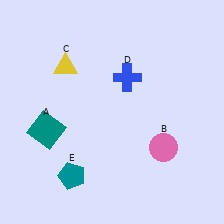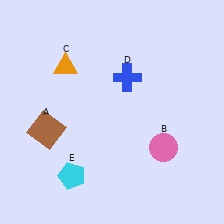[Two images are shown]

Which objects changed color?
A changed from teal to brown. C changed from yellow to orange. E changed from teal to cyan.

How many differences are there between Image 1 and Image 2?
There are 3 differences between the two images.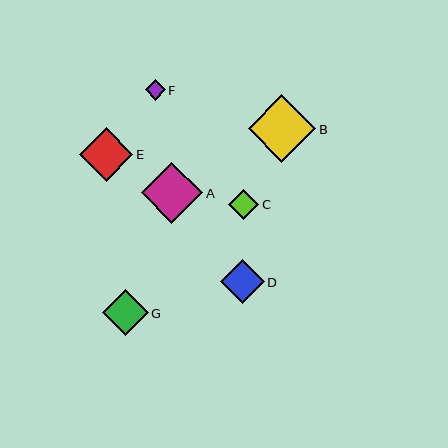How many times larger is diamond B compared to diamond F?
Diamond B is approximately 3.3 times the size of diamond F.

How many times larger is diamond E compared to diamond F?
Diamond E is approximately 2.7 times the size of diamond F.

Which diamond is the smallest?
Diamond F is the smallest with a size of approximately 20 pixels.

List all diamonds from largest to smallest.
From largest to smallest: B, A, E, G, D, C, F.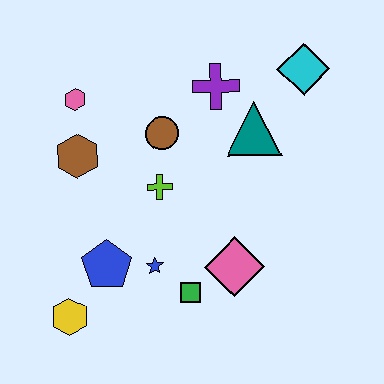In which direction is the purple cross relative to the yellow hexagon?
The purple cross is above the yellow hexagon.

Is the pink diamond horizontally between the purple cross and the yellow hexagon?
No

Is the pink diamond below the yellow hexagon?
No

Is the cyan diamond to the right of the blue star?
Yes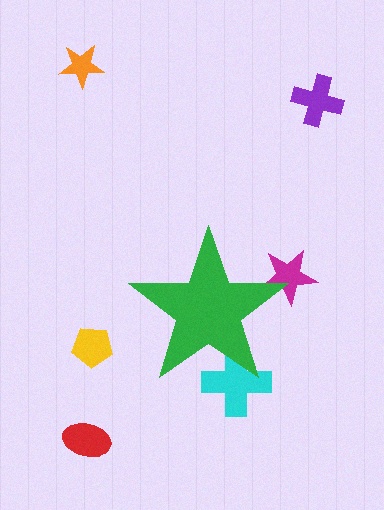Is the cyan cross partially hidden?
Yes, the cyan cross is partially hidden behind the green star.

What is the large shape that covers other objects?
A green star.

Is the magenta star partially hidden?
Yes, the magenta star is partially hidden behind the green star.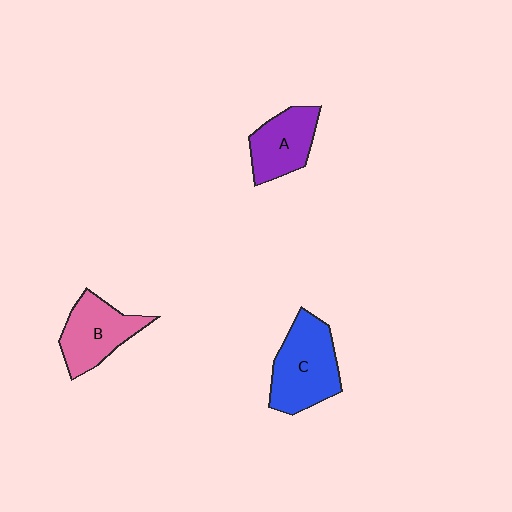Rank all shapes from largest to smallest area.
From largest to smallest: C (blue), B (pink), A (purple).